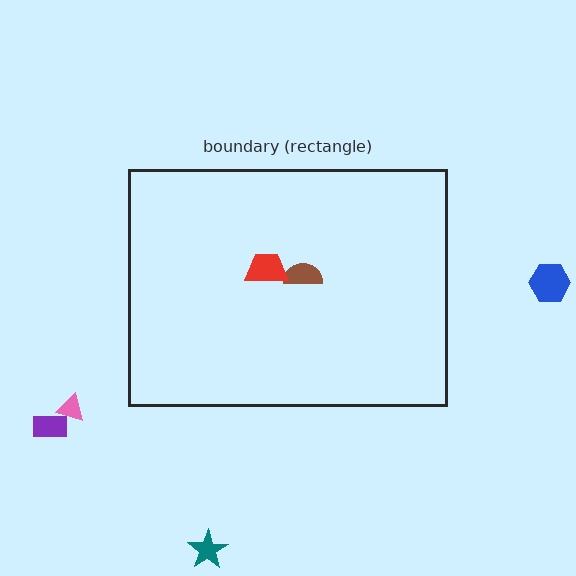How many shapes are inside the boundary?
2 inside, 4 outside.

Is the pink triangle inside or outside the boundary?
Outside.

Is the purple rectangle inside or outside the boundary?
Outside.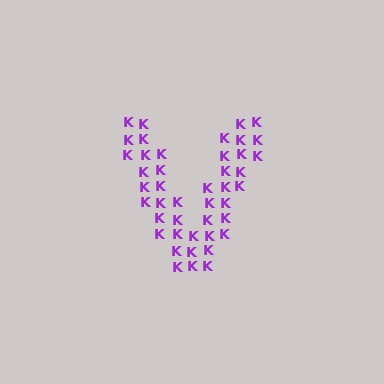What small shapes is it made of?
It is made of small letter K's.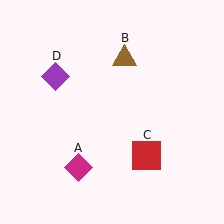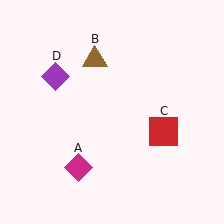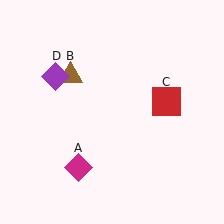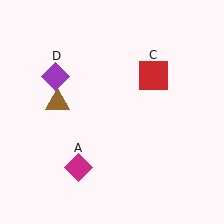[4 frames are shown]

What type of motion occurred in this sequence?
The brown triangle (object B), red square (object C) rotated counterclockwise around the center of the scene.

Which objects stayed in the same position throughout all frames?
Magenta diamond (object A) and purple diamond (object D) remained stationary.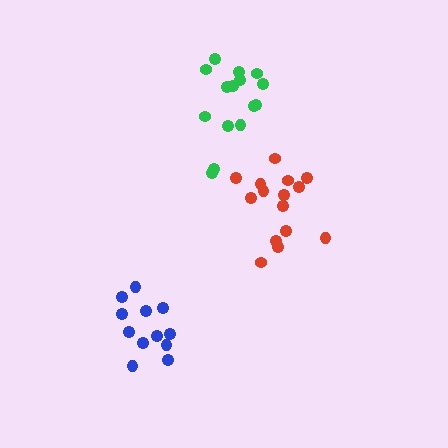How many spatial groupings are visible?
There are 3 spatial groupings.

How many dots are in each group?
Group 1: 15 dots, Group 2: 12 dots, Group 3: 15 dots (42 total).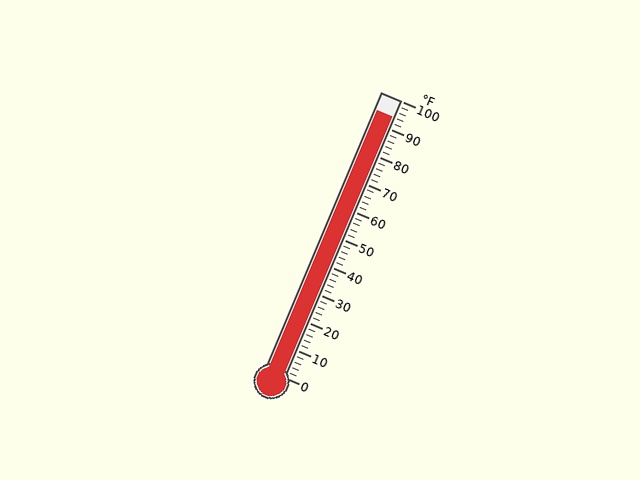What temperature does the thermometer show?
The thermometer shows approximately 94°F.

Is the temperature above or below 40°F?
The temperature is above 40°F.